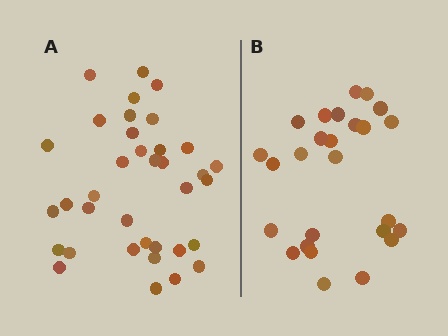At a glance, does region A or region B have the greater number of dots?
Region A (the left region) has more dots.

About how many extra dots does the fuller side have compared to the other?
Region A has roughly 10 or so more dots than region B.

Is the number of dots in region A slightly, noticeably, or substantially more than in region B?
Region A has noticeably more, but not dramatically so. The ratio is roughly 1.4 to 1.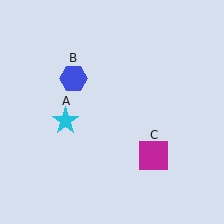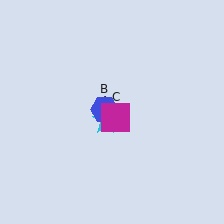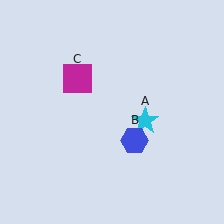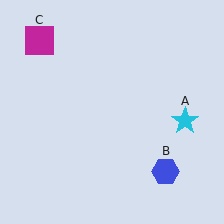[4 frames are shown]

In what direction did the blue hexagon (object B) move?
The blue hexagon (object B) moved down and to the right.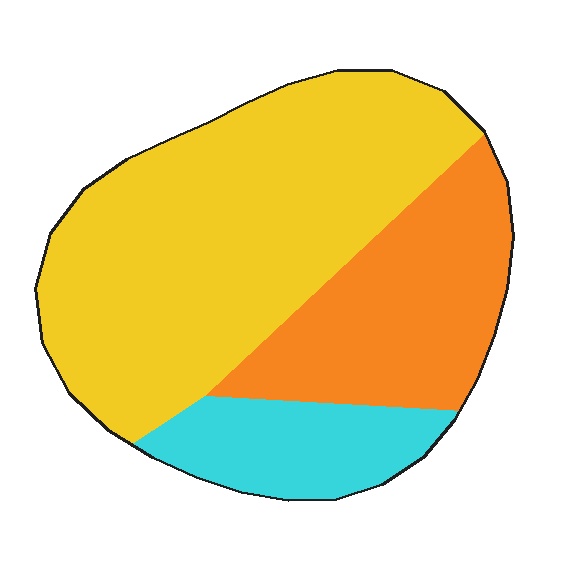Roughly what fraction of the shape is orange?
Orange covers 27% of the shape.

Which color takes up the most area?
Yellow, at roughly 55%.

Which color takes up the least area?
Cyan, at roughly 15%.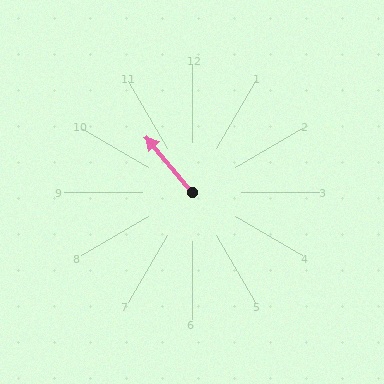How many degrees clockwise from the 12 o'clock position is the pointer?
Approximately 320 degrees.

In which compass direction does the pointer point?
Northwest.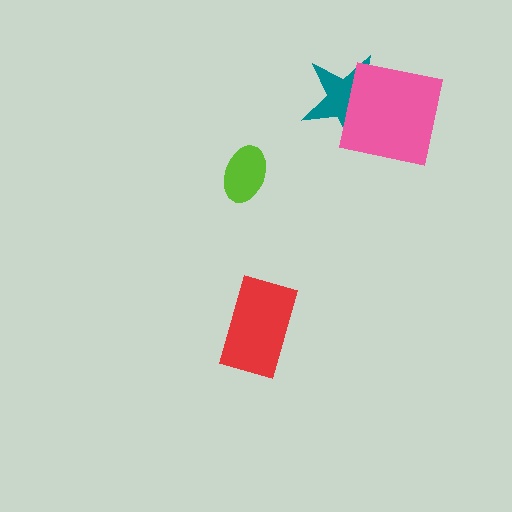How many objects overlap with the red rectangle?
0 objects overlap with the red rectangle.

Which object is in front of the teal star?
The pink square is in front of the teal star.